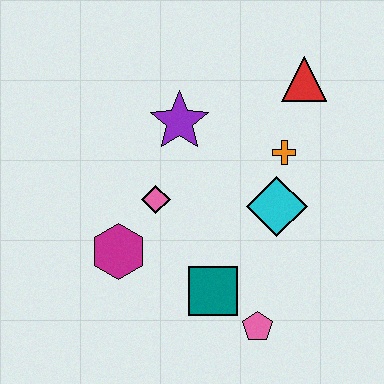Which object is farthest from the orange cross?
The magenta hexagon is farthest from the orange cross.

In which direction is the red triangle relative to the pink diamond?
The red triangle is to the right of the pink diamond.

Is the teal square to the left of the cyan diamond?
Yes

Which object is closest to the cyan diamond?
The orange cross is closest to the cyan diamond.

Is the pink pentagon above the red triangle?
No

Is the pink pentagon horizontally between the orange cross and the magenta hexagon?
Yes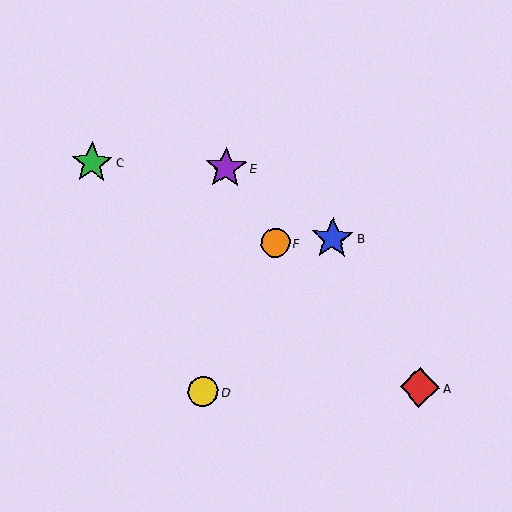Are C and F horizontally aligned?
No, C is at y≈163 and F is at y≈243.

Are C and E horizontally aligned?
Yes, both are at y≈163.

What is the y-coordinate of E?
Object E is at y≈168.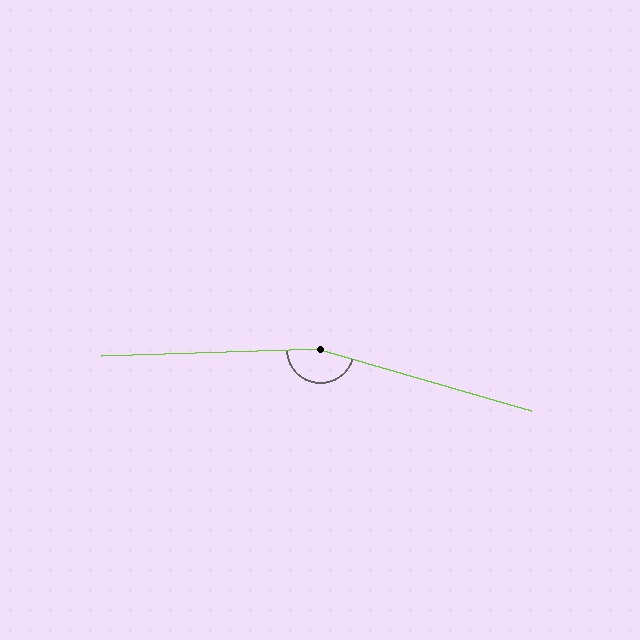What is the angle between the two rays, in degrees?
Approximately 162 degrees.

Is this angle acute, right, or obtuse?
It is obtuse.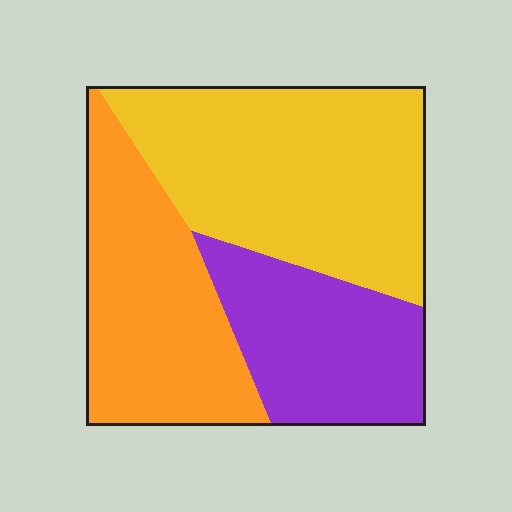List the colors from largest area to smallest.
From largest to smallest: yellow, orange, purple.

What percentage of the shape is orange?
Orange covers 32% of the shape.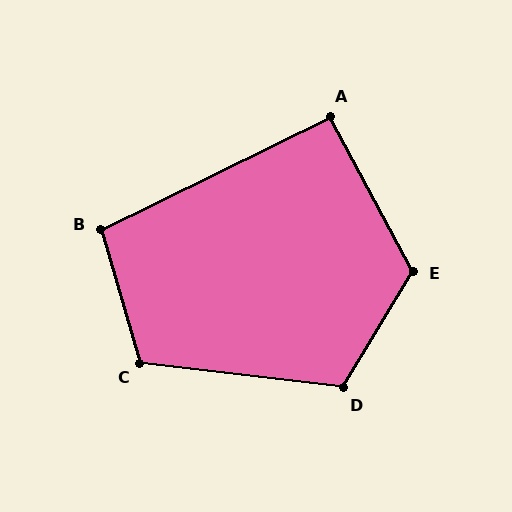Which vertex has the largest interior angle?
E, at approximately 121 degrees.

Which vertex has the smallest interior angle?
A, at approximately 92 degrees.